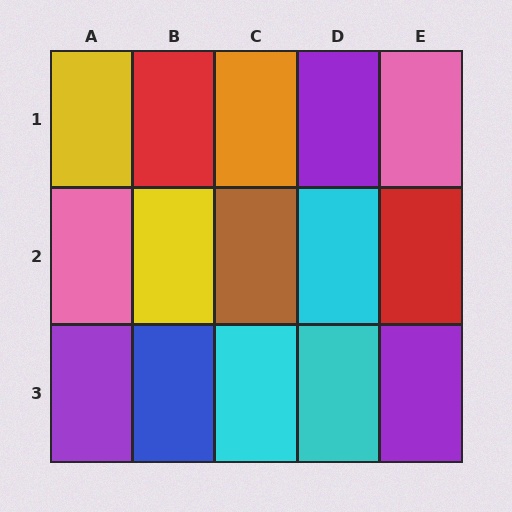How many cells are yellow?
2 cells are yellow.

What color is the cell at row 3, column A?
Purple.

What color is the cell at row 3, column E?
Purple.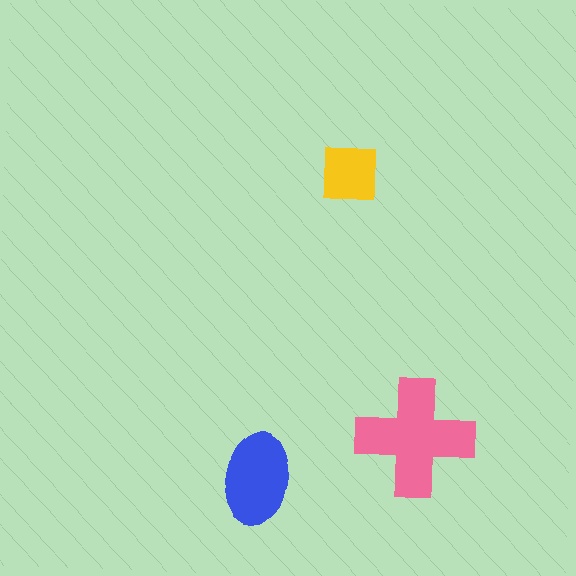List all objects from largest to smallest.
The pink cross, the blue ellipse, the yellow square.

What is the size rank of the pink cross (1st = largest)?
1st.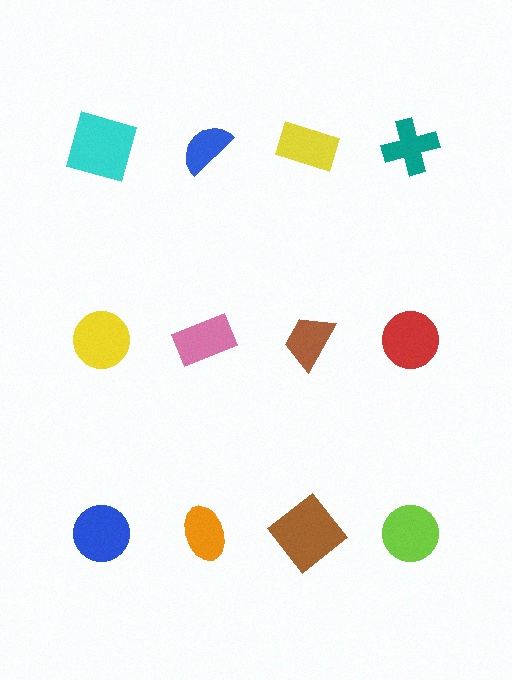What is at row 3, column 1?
A blue circle.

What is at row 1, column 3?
A yellow rectangle.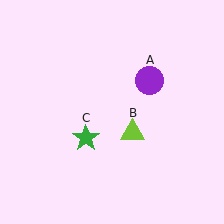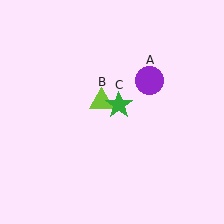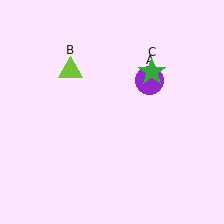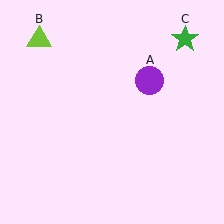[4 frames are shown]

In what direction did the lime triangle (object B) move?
The lime triangle (object B) moved up and to the left.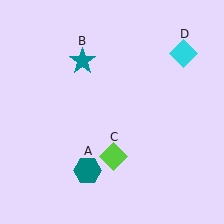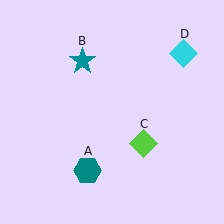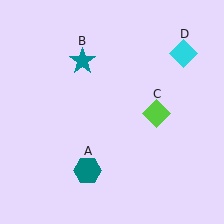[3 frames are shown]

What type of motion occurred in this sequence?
The lime diamond (object C) rotated counterclockwise around the center of the scene.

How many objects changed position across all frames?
1 object changed position: lime diamond (object C).